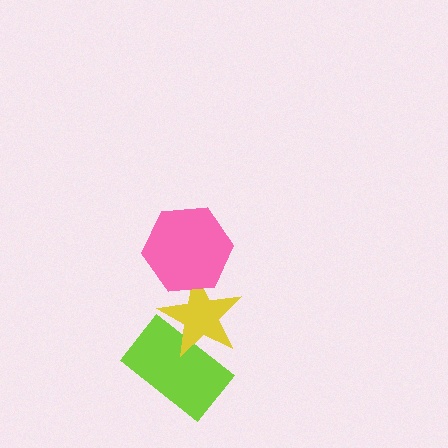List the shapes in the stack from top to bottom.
From top to bottom: the pink hexagon, the yellow star, the lime rectangle.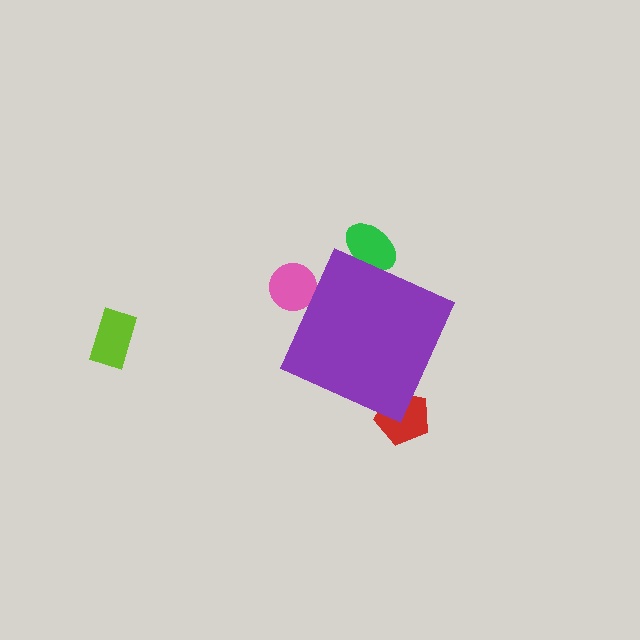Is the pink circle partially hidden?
Yes, the pink circle is partially hidden behind the purple diamond.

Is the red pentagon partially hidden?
Yes, the red pentagon is partially hidden behind the purple diamond.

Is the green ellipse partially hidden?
Yes, the green ellipse is partially hidden behind the purple diamond.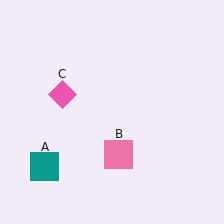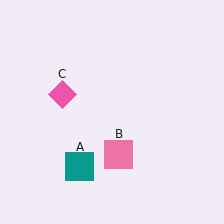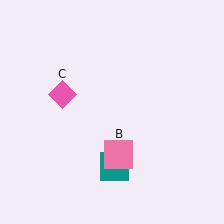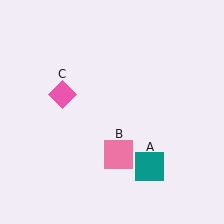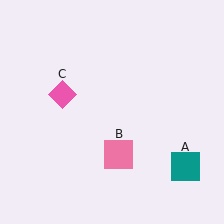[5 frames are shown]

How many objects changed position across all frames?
1 object changed position: teal square (object A).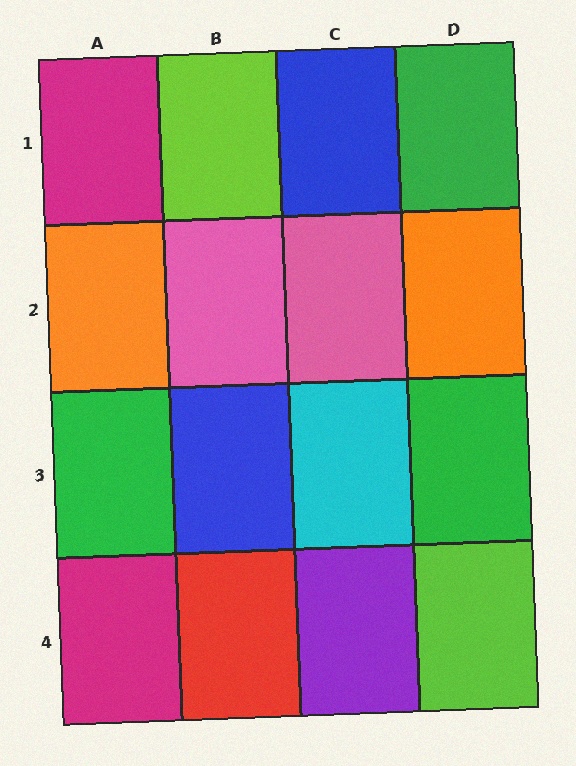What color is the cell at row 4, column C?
Purple.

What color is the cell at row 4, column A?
Magenta.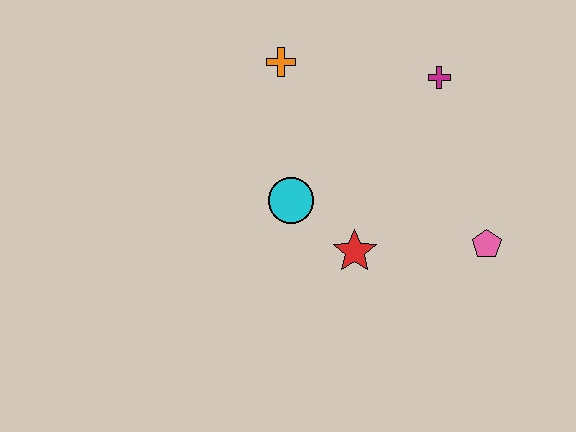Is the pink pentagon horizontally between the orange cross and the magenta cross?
No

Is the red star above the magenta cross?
No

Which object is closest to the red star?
The cyan circle is closest to the red star.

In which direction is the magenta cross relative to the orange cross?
The magenta cross is to the right of the orange cross.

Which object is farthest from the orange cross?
The pink pentagon is farthest from the orange cross.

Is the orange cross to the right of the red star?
No